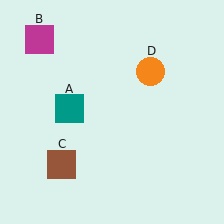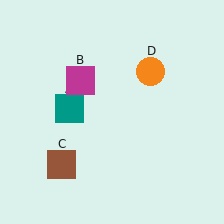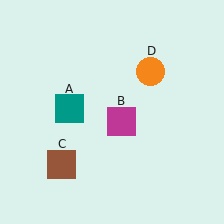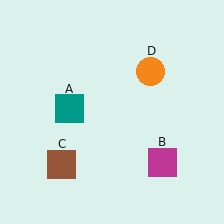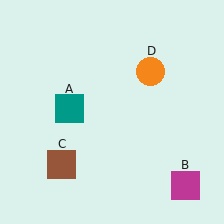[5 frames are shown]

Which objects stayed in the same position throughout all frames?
Teal square (object A) and brown square (object C) and orange circle (object D) remained stationary.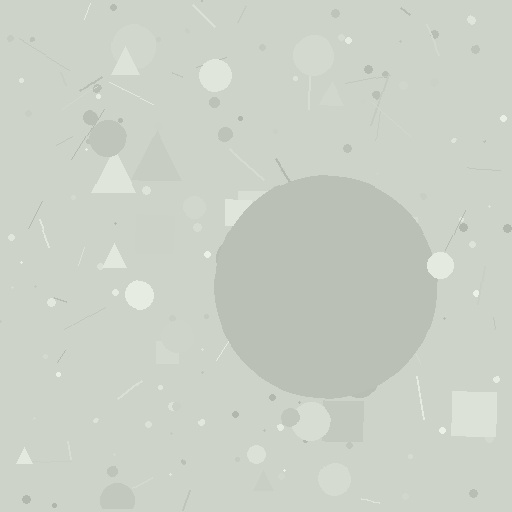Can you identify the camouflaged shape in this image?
The camouflaged shape is a circle.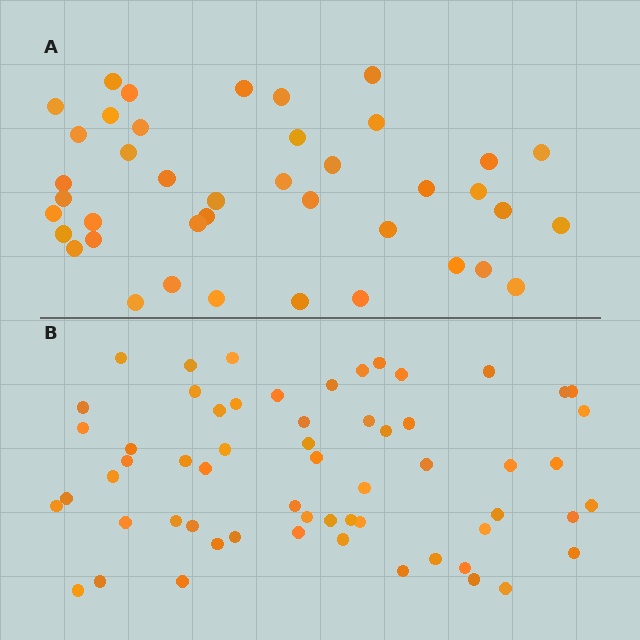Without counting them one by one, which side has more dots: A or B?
Region B (the bottom region) has more dots.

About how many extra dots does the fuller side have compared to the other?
Region B has approximately 20 more dots than region A.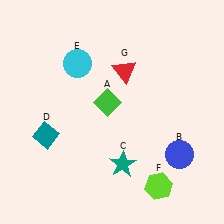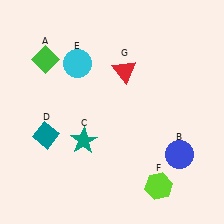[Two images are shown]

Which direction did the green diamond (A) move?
The green diamond (A) moved left.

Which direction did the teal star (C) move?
The teal star (C) moved left.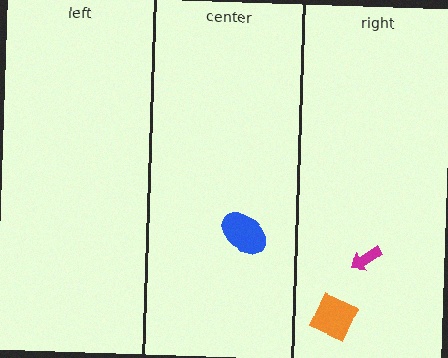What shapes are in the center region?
The blue ellipse.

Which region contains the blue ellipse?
The center region.